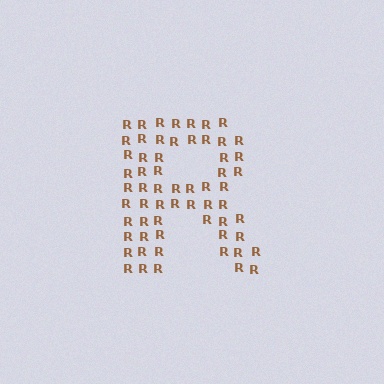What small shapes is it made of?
It is made of small letter R's.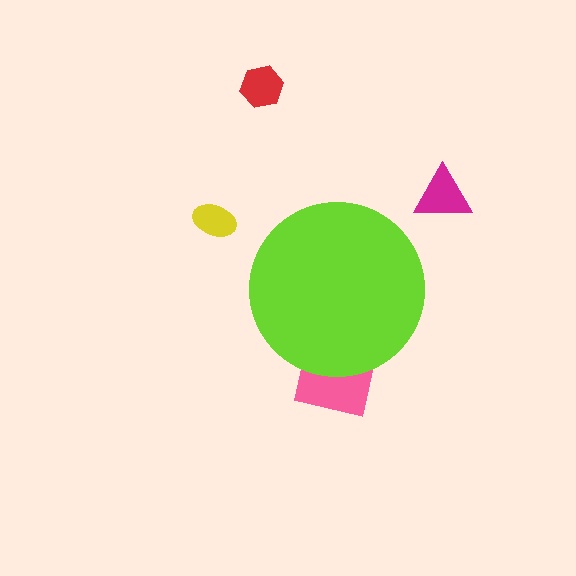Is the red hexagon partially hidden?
No, the red hexagon is fully visible.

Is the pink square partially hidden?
Yes, the pink square is partially hidden behind the lime circle.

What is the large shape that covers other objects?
A lime circle.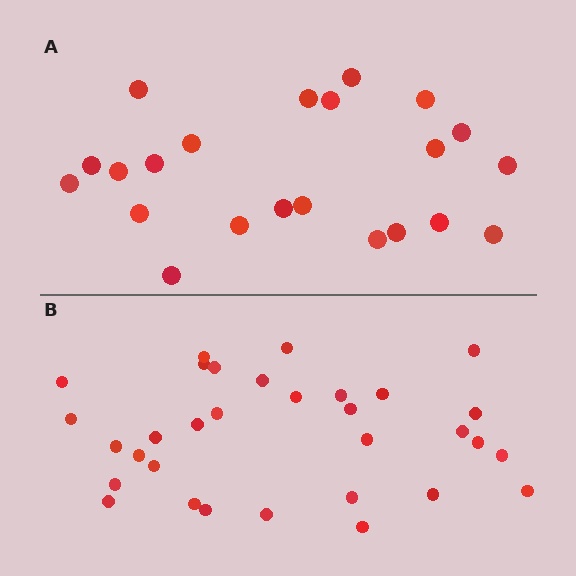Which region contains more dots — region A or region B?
Region B (the bottom region) has more dots.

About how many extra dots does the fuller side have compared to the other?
Region B has roughly 10 or so more dots than region A.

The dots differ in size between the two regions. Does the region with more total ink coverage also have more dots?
No. Region A has more total ink coverage because its dots are larger, but region B actually contains more individual dots. Total area can be misleading — the number of items is what matters here.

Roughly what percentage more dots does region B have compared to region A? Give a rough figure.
About 45% more.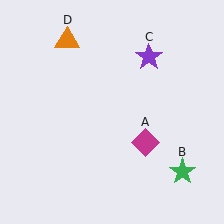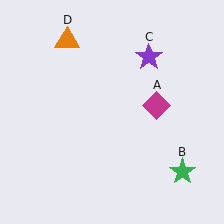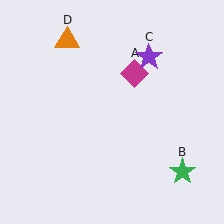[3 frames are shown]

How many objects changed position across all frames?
1 object changed position: magenta diamond (object A).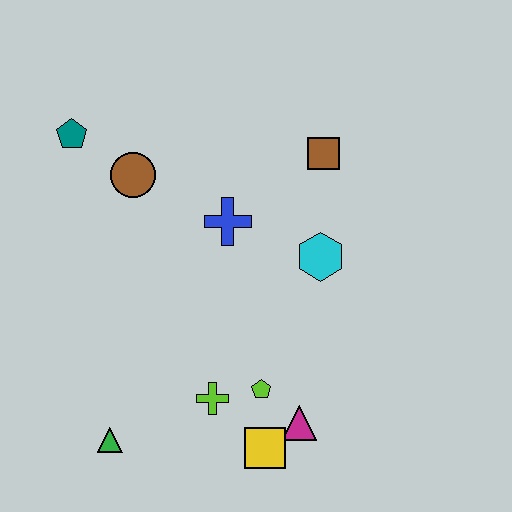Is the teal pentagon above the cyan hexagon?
Yes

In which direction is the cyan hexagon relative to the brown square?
The cyan hexagon is below the brown square.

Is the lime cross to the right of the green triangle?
Yes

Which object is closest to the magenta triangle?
The yellow square is closest to the magenta triangle.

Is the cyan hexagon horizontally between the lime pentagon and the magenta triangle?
No